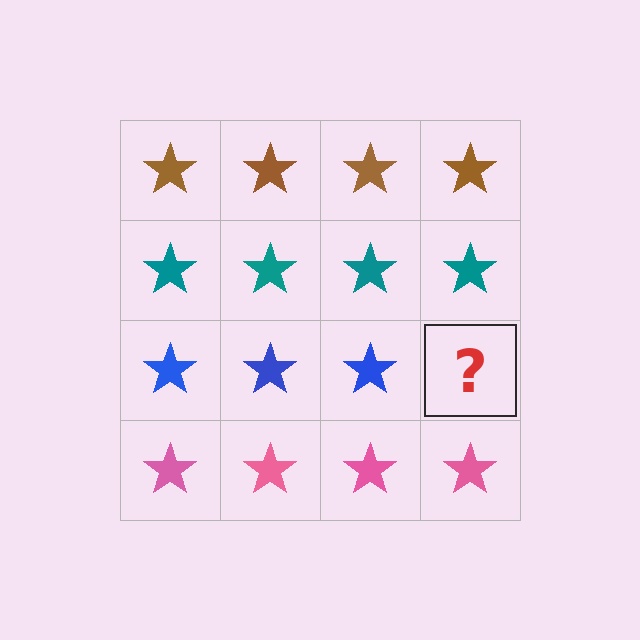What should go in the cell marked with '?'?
The missing cell should contain a blue star.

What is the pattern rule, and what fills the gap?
The rule is that each row has a consistent color. The gap should be filled with a blue star.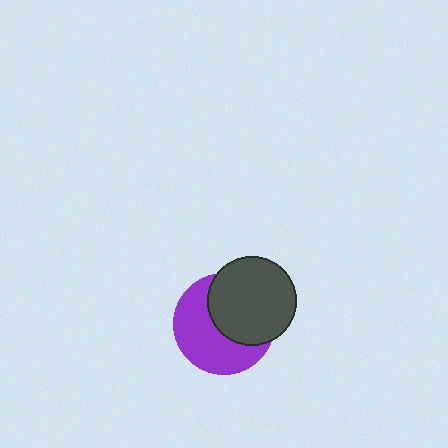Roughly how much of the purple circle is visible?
About half of it is visible (roughly 53%).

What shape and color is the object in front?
The object in front is a dark gray circle.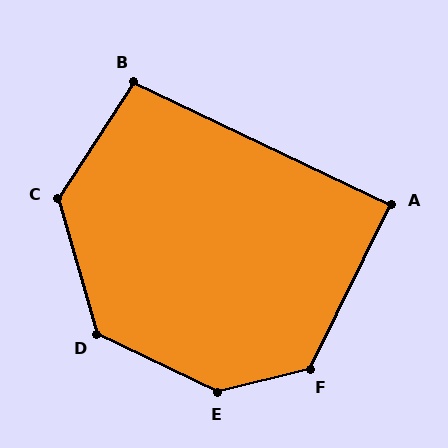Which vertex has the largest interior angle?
E, at approximately 140 degrees.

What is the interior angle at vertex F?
Approximately 130 degrees (obtuse).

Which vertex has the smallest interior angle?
A, at approximately 89 degrees.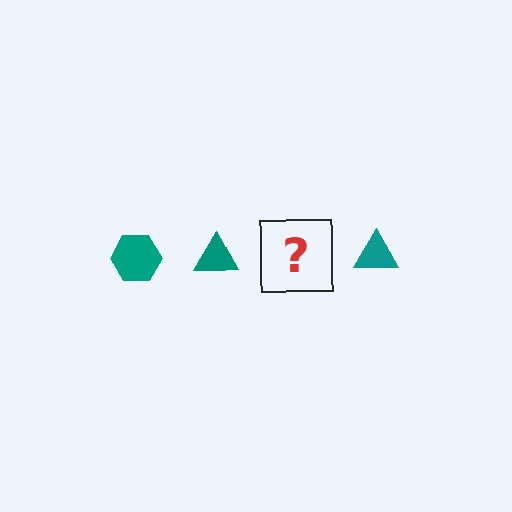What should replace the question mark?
The question mark should be replaced with a teal hexagon.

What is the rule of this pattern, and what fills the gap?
The rule is that the pattern cycles through hexagon, triangle shapes in teal. The gap should be filled with a teal hexagon.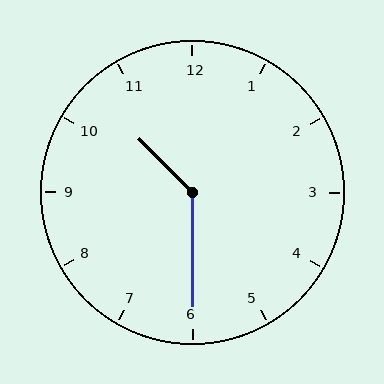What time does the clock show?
10:30.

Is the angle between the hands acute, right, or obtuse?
It is obtuse.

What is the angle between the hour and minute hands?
Approximately 135 degrees.